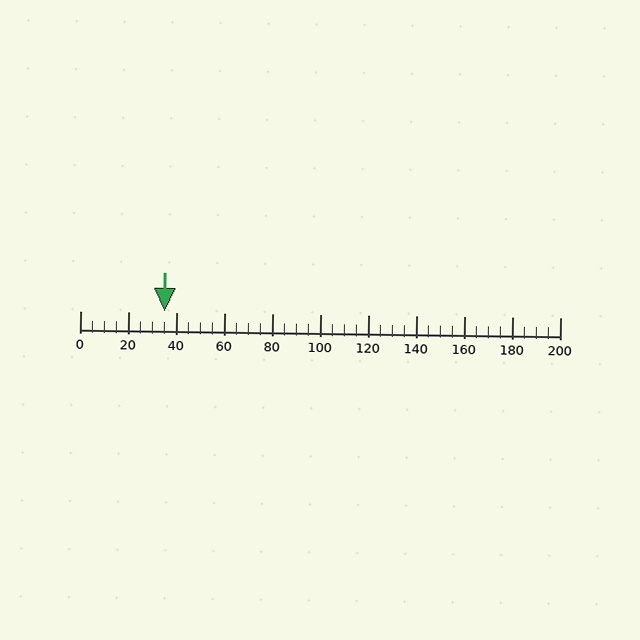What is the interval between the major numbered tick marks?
The major tick marks are spaced 20 units apart.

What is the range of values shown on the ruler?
The ruler shows values from 0 to 200.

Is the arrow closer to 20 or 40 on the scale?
The arrow is closer to 40.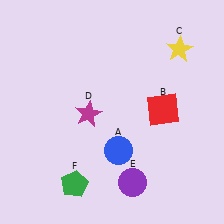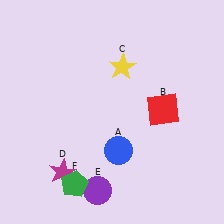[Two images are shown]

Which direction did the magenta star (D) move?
The magenta star (D) moved down.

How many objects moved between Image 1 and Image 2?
3 objects moved between the two images.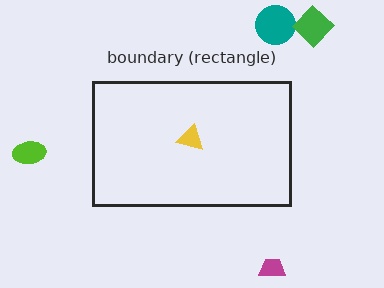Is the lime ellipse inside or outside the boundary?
Outside.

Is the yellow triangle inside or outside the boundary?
Inside.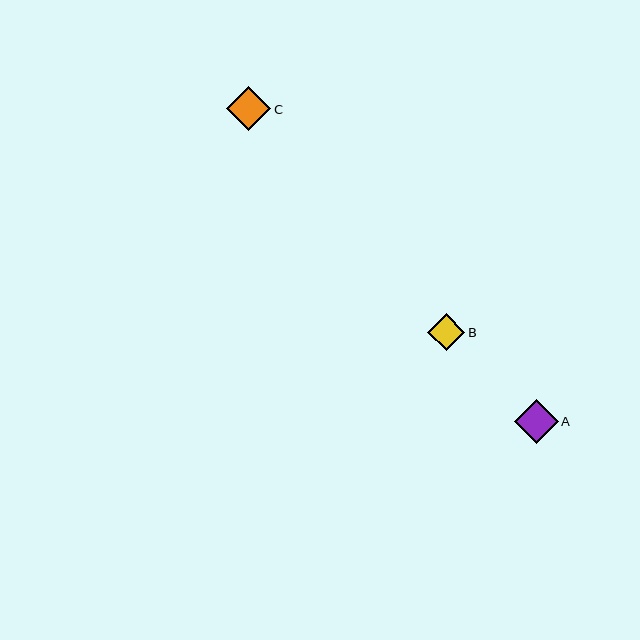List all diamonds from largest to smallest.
From largest to smallest: A, C, B.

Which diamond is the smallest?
Diamond B is the smallest with a size of approximately 38 pixels.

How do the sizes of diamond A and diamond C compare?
Diamond A and diamond C are approximately the same size.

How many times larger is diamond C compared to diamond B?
Diamond C is approximately 1.2 times the size of diamond B.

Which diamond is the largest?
Diamond A is the largest with a size of approximately 44 pixels.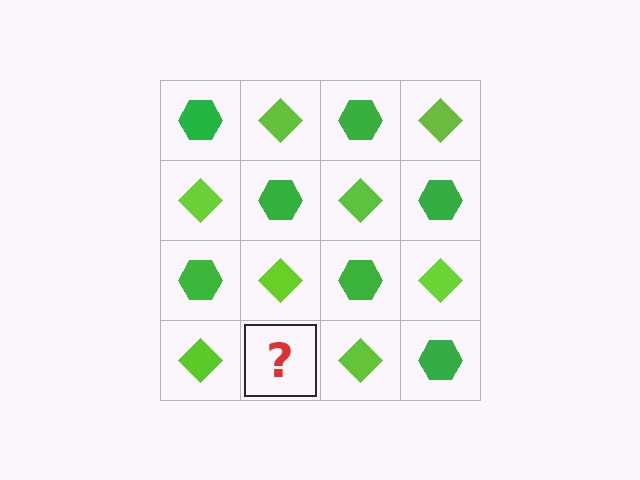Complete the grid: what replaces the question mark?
The question mark should be replaced with a green hexagon.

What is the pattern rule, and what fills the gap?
The rule is that it alternates green hexagon and lime diamond in a checkerboard pattern. The gap should be filled with a green hexagon.